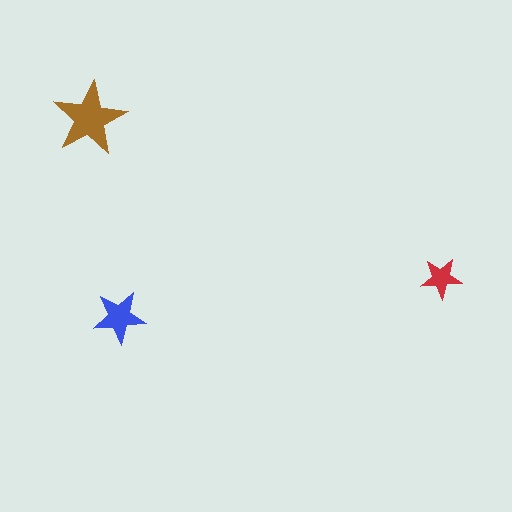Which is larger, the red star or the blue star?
The blue one.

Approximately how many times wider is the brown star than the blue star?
About 1.5 times wider.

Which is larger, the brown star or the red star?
The brown one.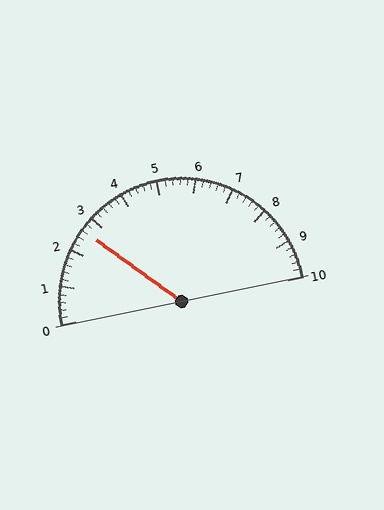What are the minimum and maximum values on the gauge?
The gauge ranges from 0 to 10.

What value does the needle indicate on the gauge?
The needle indicates approximately 2.6.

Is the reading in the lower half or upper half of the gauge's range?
The reading is in the lower half of the range (0 to 10).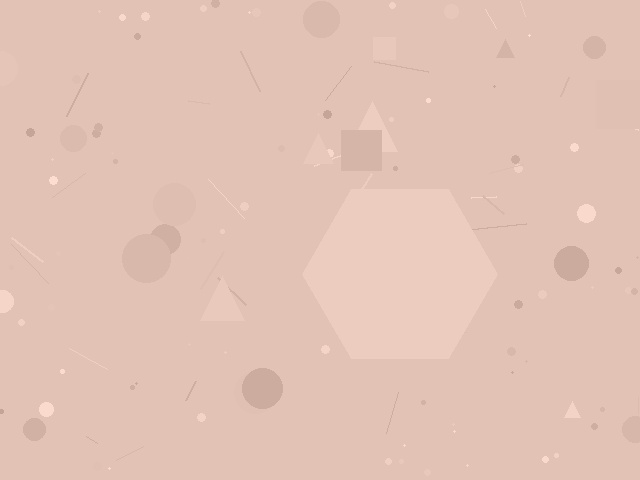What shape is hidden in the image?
A hexagon is hidden in the image.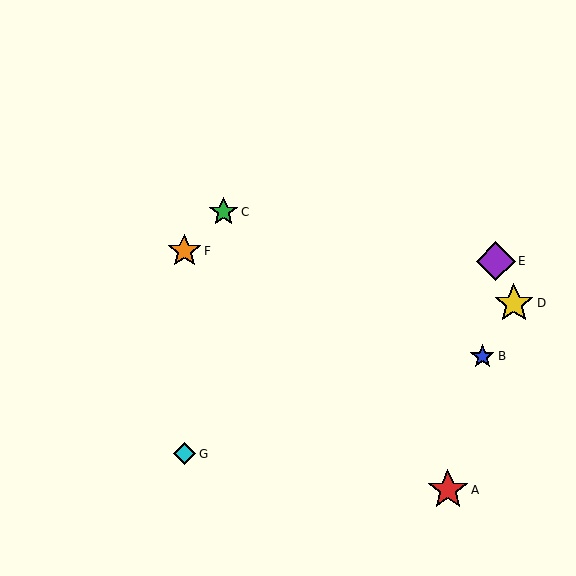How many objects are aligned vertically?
2 objects (F, G) are aligned vertically.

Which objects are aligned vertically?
Objects F, G are aligned vertically.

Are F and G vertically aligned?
Yes, both are at x≈184.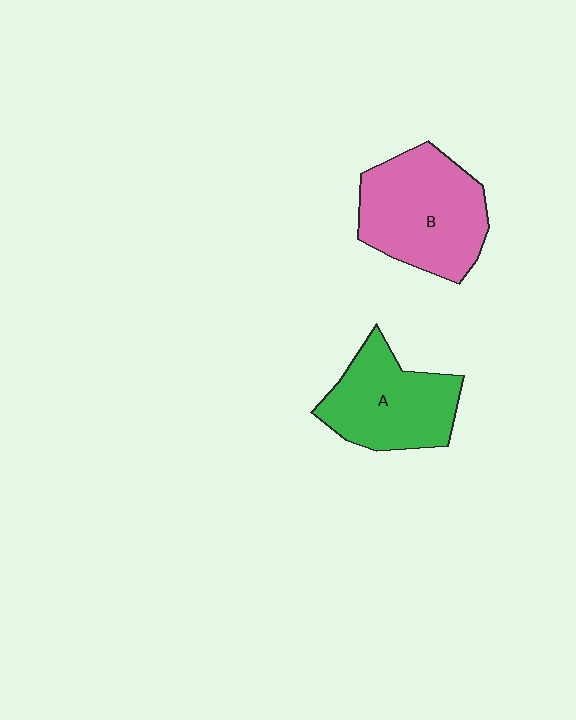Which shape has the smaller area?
Shape A (green).